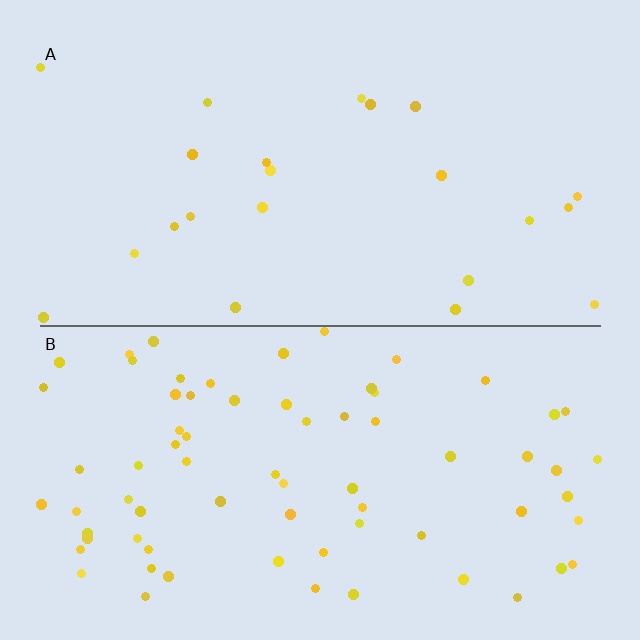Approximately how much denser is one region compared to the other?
Approximately 3.2× — region B over region A.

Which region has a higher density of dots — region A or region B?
B (the bottom).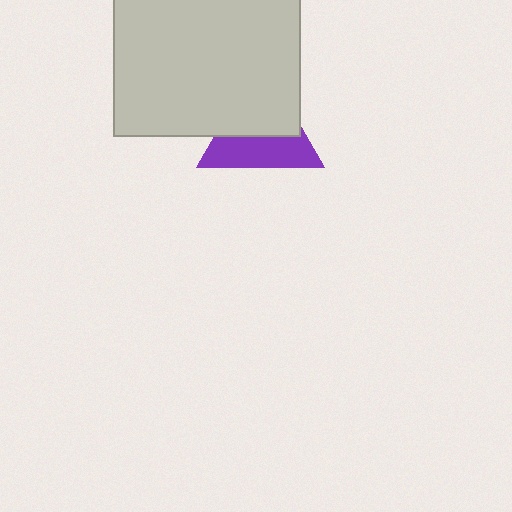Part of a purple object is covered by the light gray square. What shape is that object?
It is a triangle.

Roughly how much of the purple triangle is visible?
About half of it is visible (roughly 47%).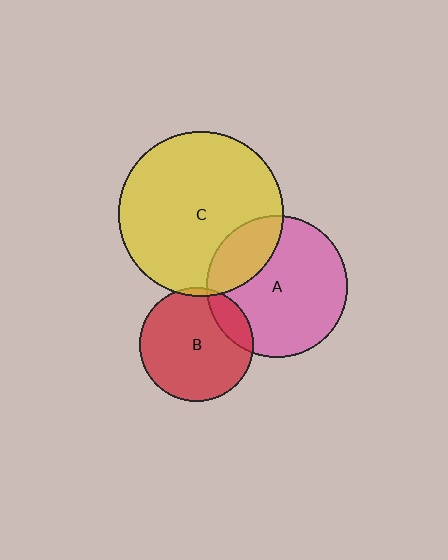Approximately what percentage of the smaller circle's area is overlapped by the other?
Approximately 25%.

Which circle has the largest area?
Circle C (yellow).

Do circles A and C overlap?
Yes.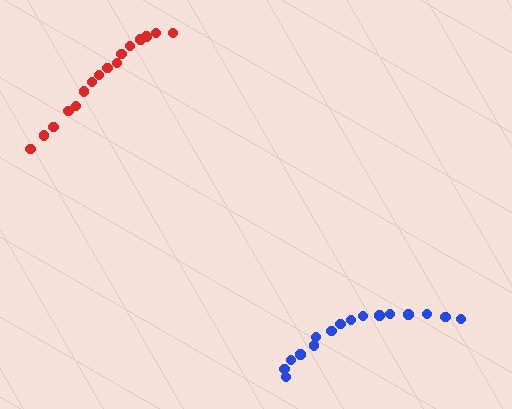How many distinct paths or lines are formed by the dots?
There are 2 distinct paths.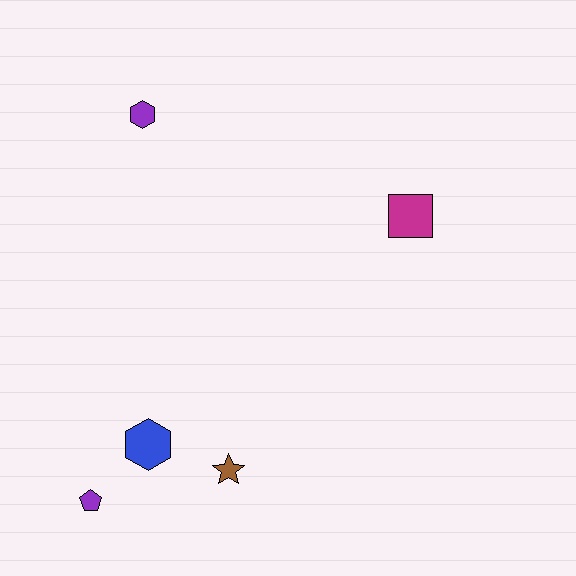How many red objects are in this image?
There are no red objects.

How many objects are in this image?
There are 5 objects.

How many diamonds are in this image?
There are no diamonds.